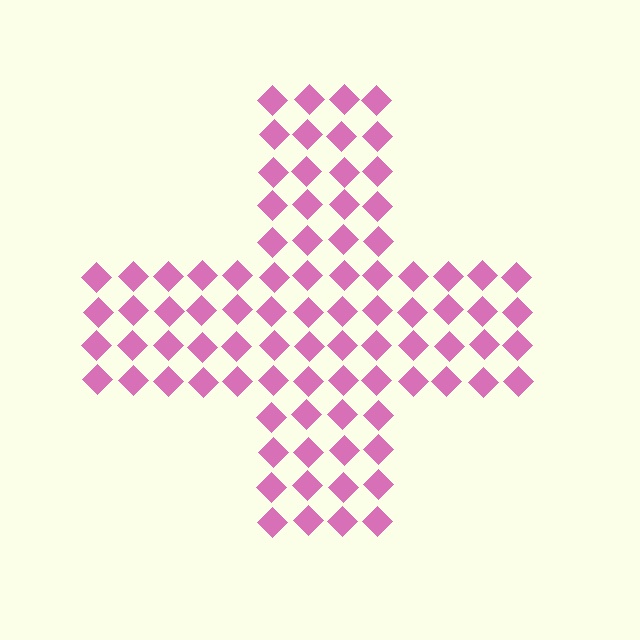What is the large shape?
The large shape is a cross.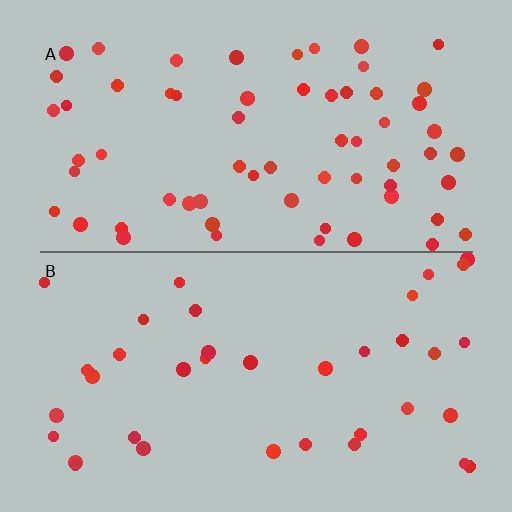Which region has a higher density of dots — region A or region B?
A (the top).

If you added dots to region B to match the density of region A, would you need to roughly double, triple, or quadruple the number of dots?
Approximately double.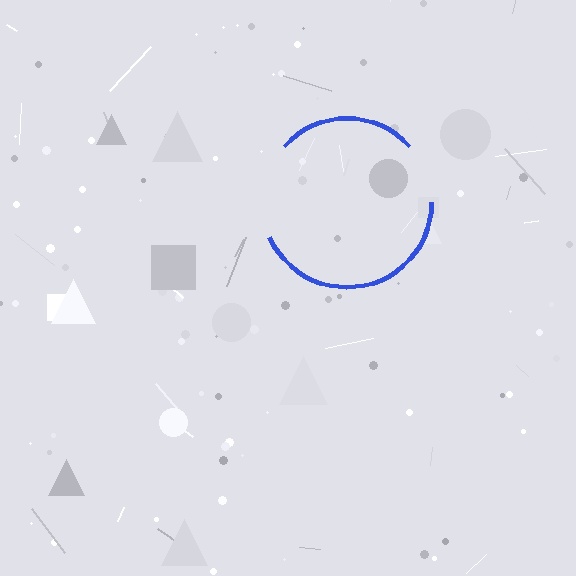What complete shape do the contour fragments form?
The contour fragments form a circle.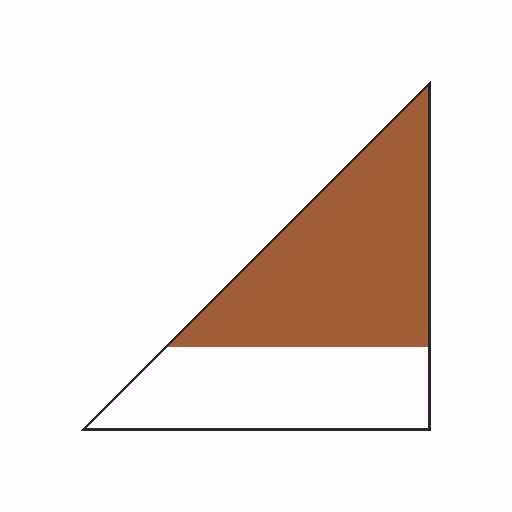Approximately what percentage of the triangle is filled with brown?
Approximately 60%.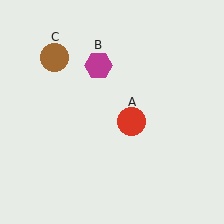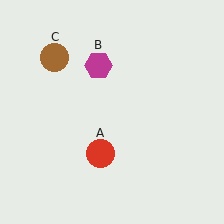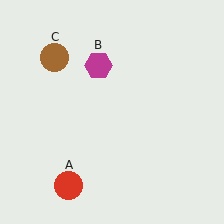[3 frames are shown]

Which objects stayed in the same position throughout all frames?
Magenta hexagon (object B) and brown circle (object C) remained stationary.